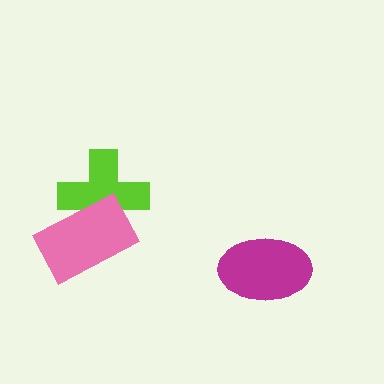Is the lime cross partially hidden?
Yes, it is partially covered by another shape.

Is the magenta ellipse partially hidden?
No, no other shape covers it.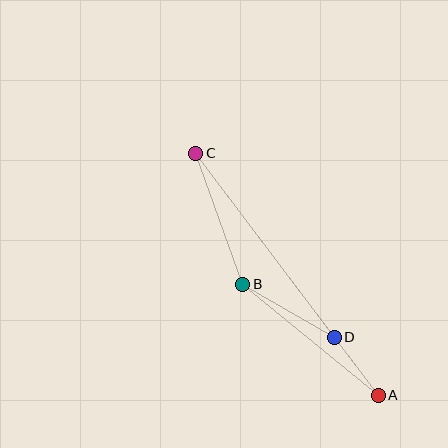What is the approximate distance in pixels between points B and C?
The distance between B and C is approximately 139 pixels.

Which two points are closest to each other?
Points A and D are closest to each other.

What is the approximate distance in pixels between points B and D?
The distance between B and D is approximately 105 pixels.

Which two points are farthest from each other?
Points A and C are farthest from each other.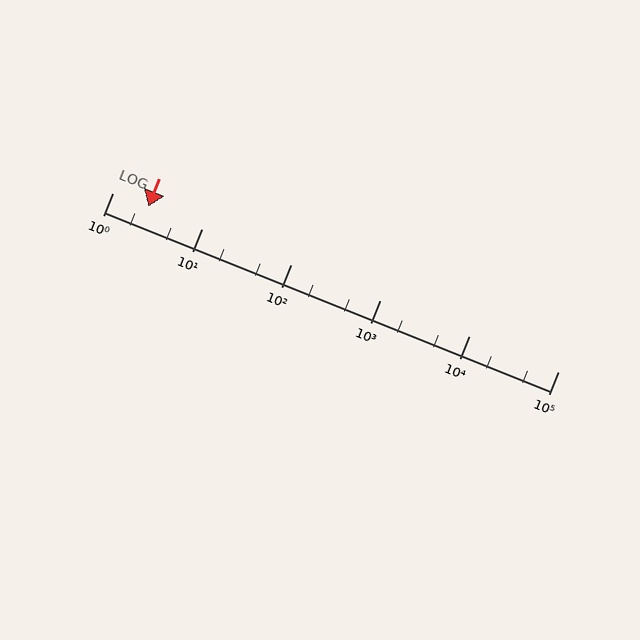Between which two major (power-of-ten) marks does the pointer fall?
The pointer is between 1 and 10.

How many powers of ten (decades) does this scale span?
The scale spans 5 decades, from 1 to 100000.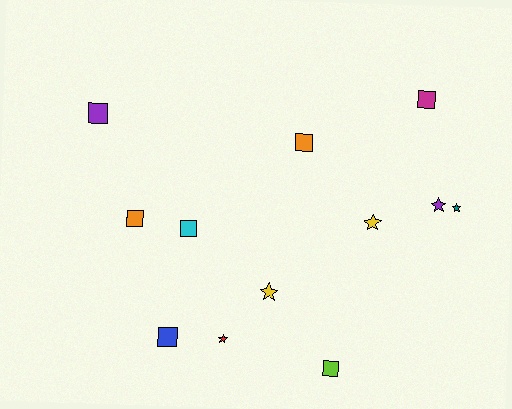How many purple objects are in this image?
There are 2 purple objects.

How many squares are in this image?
There are 7 squares.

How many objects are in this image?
There are 12 objects.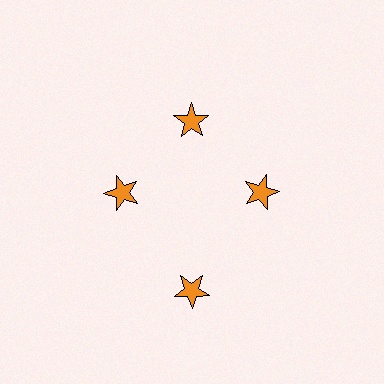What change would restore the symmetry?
The symmetry would be restored by moving it inward, back onto the ring so that all 4 stars sit at equal angles and equal distance from the center.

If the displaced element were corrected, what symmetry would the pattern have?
It would have 4-fold rotational symmetry — the pattern would map onto itself every 90 degrees.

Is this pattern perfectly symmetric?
No. The 4 orange stars are arranged in a ring, but one element near the 6 o'clock position is pushed outward from the center, breaking the 4-fold rotational symmetry.